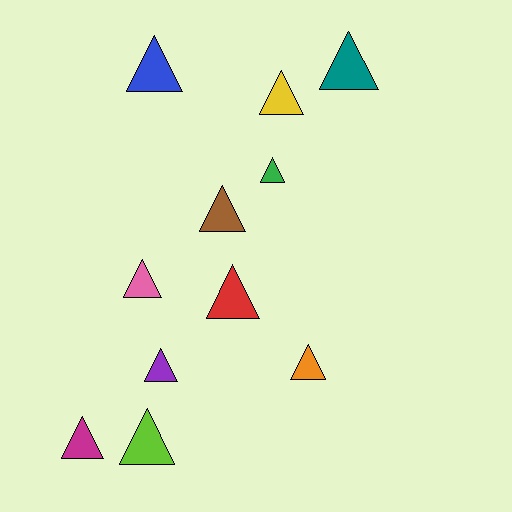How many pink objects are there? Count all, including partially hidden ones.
There is 1 pink object.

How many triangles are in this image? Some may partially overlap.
There are 11 triangles.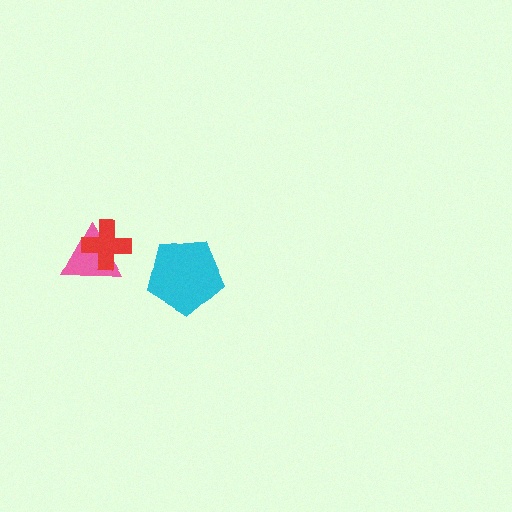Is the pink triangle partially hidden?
Yes, it is partially covered by another shape.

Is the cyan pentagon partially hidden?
No, no other shape covers it.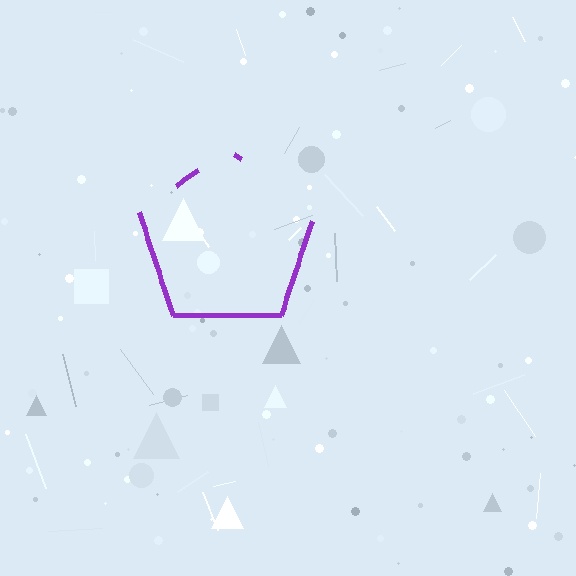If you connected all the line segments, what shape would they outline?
They would outline a pentagon.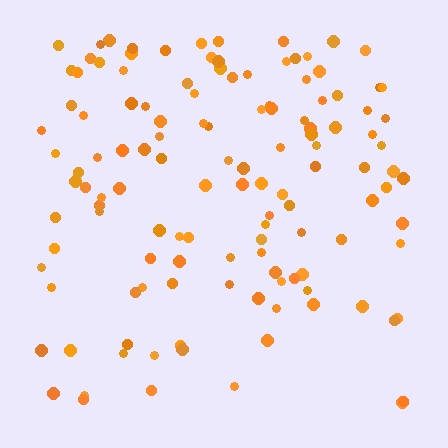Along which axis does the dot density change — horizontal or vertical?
Vertical.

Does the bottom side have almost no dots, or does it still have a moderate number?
Still a moderate number, just noticeably fewer than the top.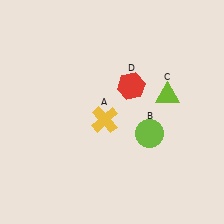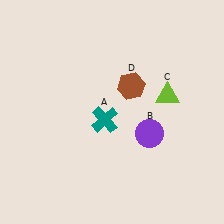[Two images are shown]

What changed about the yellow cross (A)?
In Image 1, A is yellow. In Image 2, it changed to teal.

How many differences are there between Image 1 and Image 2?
There are 3 differences between the two images.